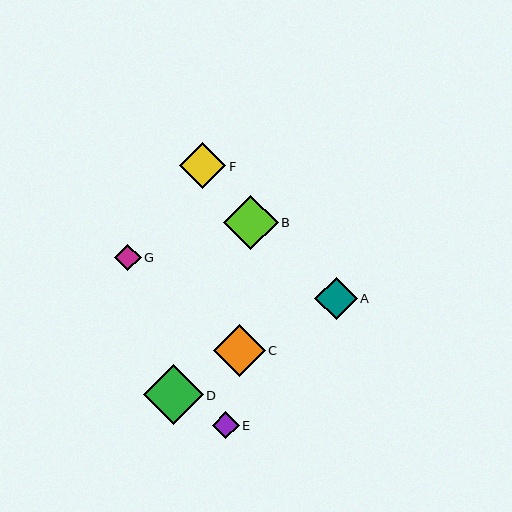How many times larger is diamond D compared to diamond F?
Diamond D is approximately 1.3 times the size of diamond F.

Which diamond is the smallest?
Diamond G is the smallest with a size of approximately 27 pixels.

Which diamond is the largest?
Diamond D is the largest with a size of approximately 60 pixels.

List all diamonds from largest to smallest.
From largest to smallest: D, B, C, F, A, E, G.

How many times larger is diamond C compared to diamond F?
Diamond C is approximately 1.1 times the size of diamond F.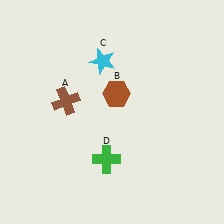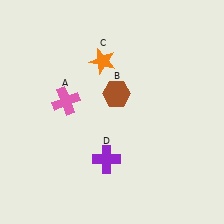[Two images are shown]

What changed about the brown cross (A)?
In Image 1, A is brown. In Image 2, it changed to pink.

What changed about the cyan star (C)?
In Image 1, C is cyan. In Image 2, it changed to orange.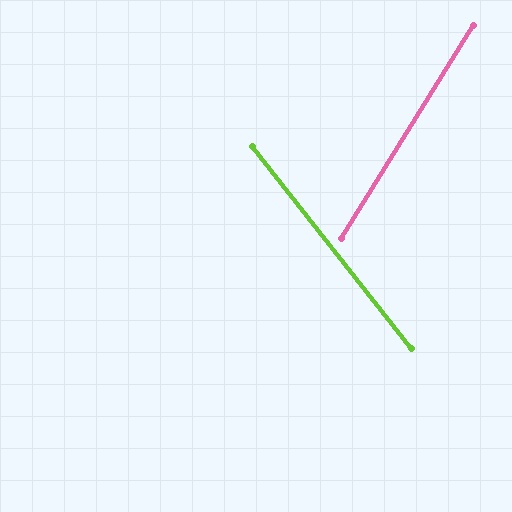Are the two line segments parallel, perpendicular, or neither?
Neither parallel nor perpendicular — they differ by about 70°.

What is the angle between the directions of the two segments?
Approximately 70 degrees.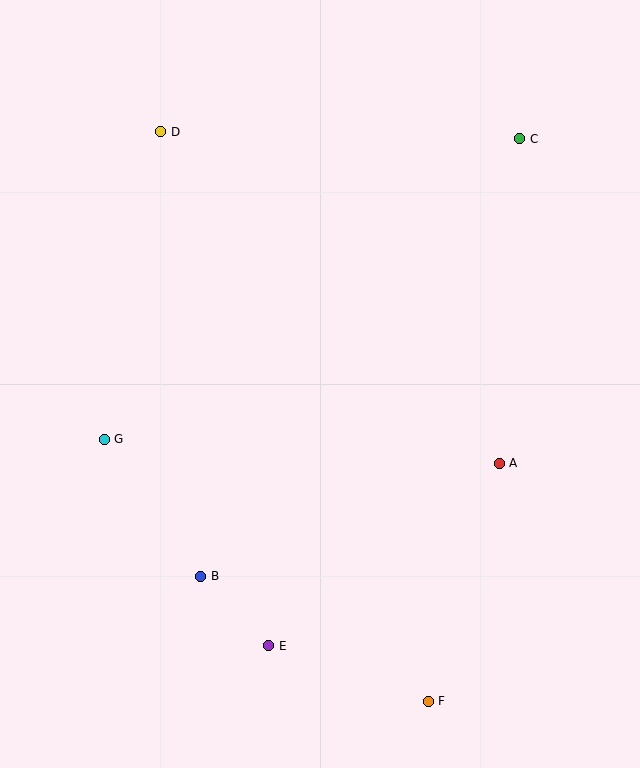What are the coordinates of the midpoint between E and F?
The midpoint between E and F is at (348, 673).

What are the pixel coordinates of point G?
Point G is at (104, 439).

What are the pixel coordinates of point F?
Point F is at (428, 701).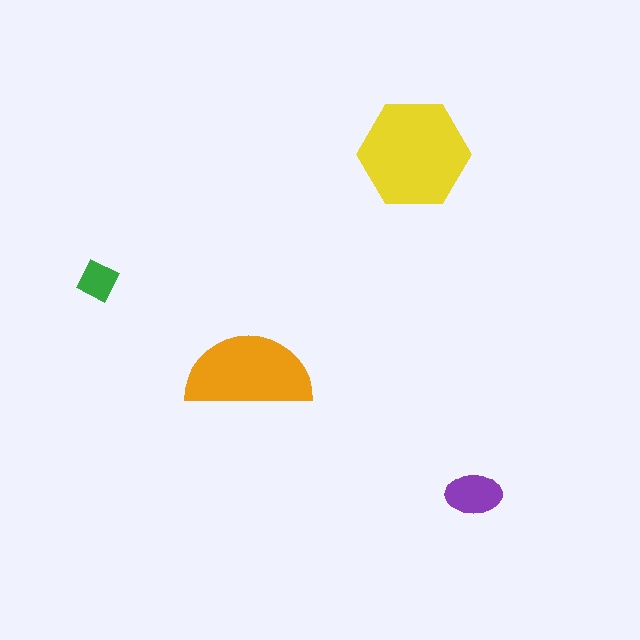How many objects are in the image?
There are 4 objects in the image.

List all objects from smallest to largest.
The green diamond, the purple ellipse, the orange semicircle, the yellow hexagon.